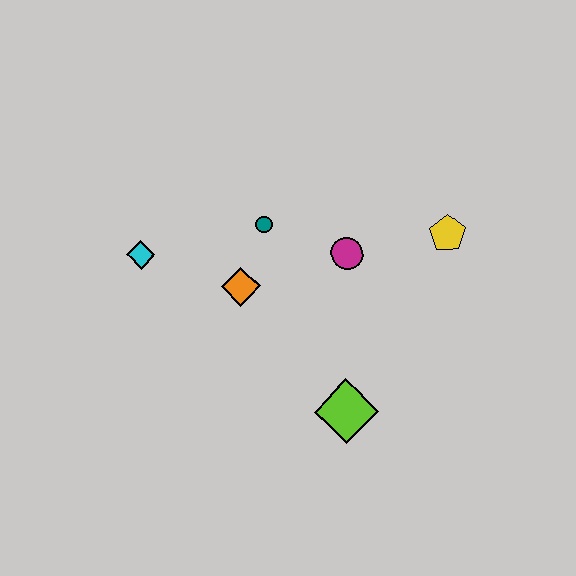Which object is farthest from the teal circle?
The lime diamond is farthest from the teal circle.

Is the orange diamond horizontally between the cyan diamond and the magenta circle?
Yes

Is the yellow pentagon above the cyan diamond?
Yes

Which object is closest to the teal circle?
The orange diamond is closest to the teal circle.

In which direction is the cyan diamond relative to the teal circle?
The cyan diamond is to the left of the teal circle.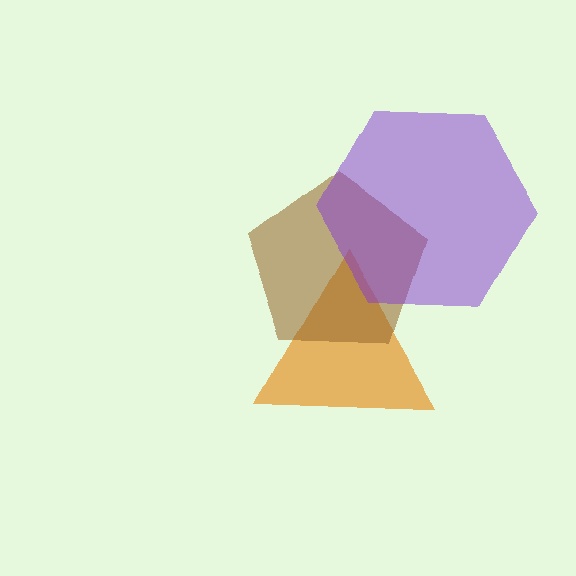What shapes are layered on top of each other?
The layered shapes are: an orange triangle, a brown pentagon, a purple hexagon.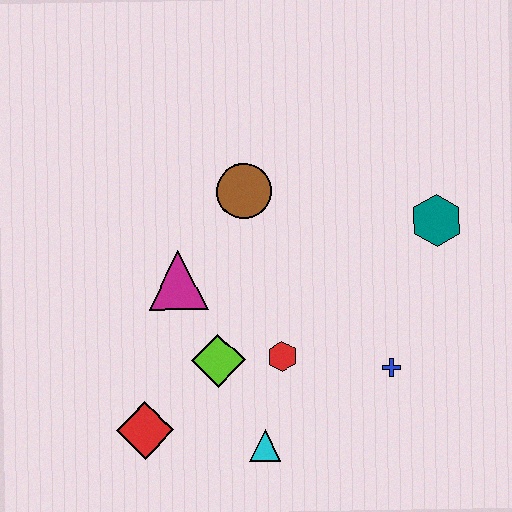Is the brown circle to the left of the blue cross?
Yes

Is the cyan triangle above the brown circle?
No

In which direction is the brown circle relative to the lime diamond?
The brown circle is above the lime diamond.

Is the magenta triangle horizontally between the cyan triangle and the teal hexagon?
No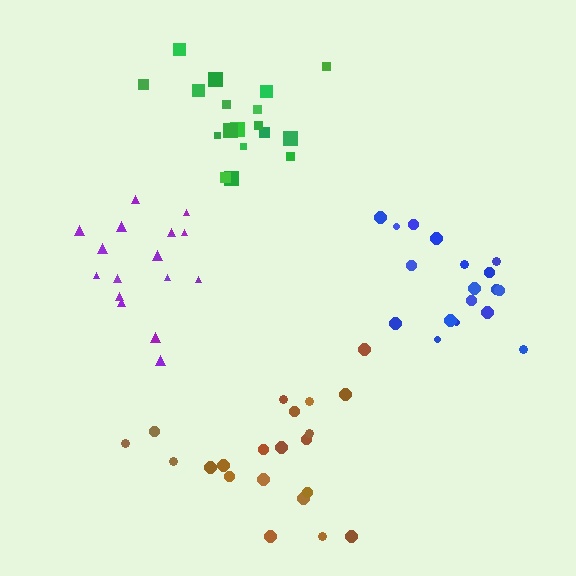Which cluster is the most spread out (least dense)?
Brown.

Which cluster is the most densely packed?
Green.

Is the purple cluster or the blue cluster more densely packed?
Blue.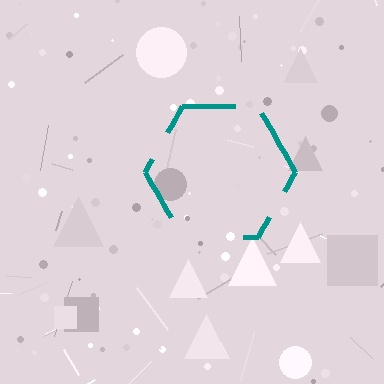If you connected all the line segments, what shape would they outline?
They would outline a hexagon.